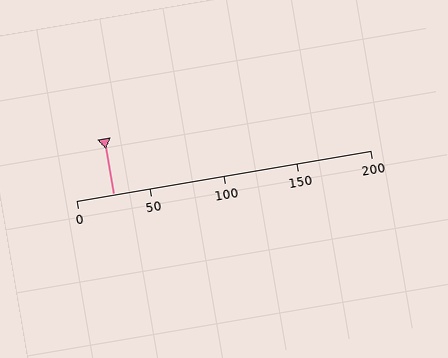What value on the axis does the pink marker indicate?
The marker indicates approximately 25.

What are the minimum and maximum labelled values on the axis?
The axis runs from 0 to 200.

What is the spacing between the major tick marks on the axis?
The major ticks are spaced 50 apart.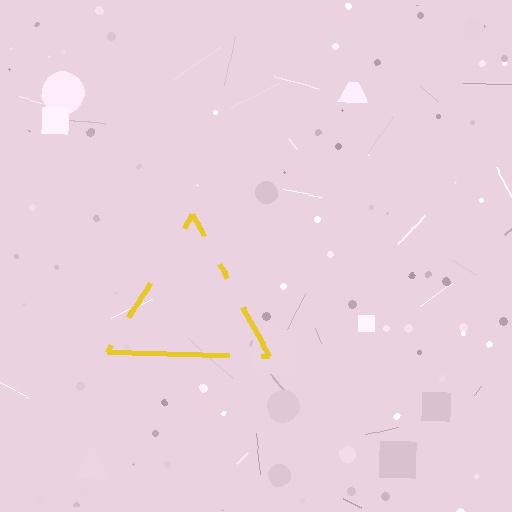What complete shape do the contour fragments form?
The contour fragments form a triangle.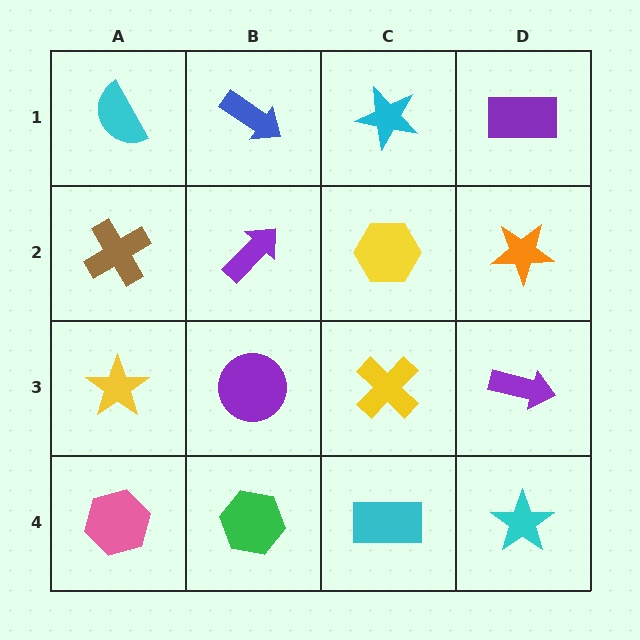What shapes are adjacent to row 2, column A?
A cyan semicircle (row 1, column A), a yellow star (row 3, column A), a purple arrow (row 2, column B).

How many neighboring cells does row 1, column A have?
2.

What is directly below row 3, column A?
A pink hexagon.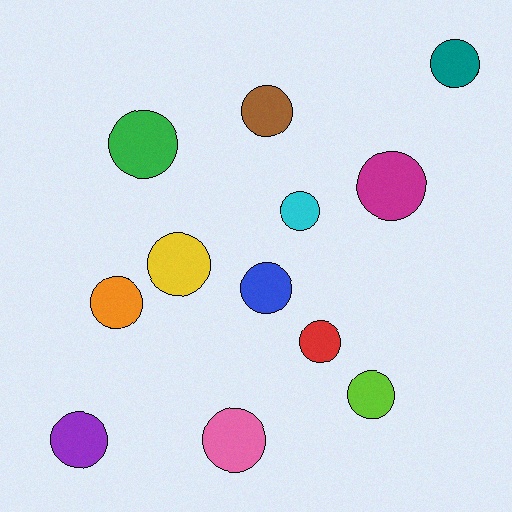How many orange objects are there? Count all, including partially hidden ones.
There is 1 orange object.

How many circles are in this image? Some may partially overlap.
There are 12 circles.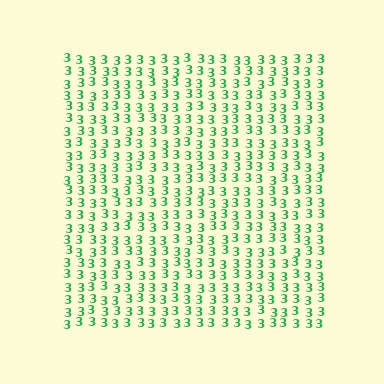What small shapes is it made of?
It is made of small digit 3's.